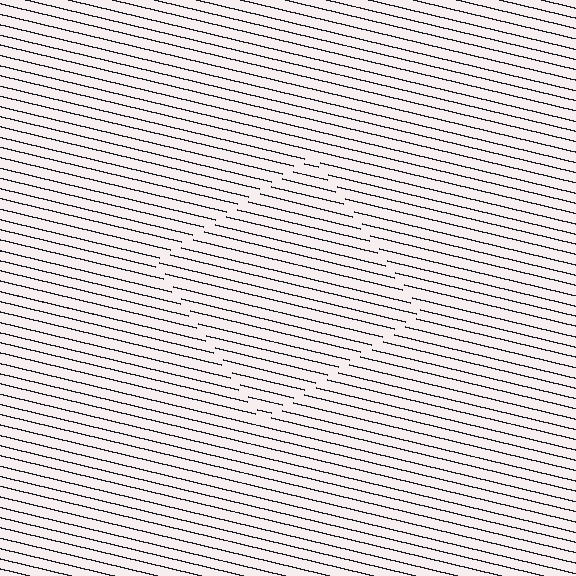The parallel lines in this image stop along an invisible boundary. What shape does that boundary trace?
An illusory square. The interior of the shape contains the same grating, shifted by half a period — the contour is defined by the phase discontinuity where line-ends from the inner and outer gratings abut.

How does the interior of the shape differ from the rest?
The interior of the shape contains the same grating, shifted by half a period — the contour is defined by the phase discontinuity where line-ends from the inner and outer gratings abut.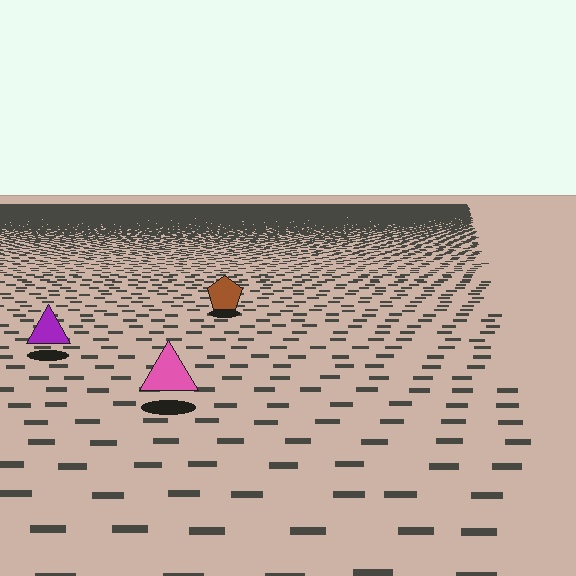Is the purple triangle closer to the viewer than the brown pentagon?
Yes. The purple triangle is closer — you can tell from the texture gradient: the ground texture is coarser near it.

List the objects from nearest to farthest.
From nearest to farthest: the pink triangle, the purple triangle, the brown pentagon.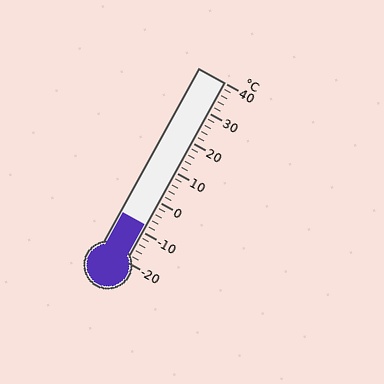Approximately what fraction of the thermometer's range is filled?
The thermometer is filled to approximately 20% of its range.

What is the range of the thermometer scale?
The thermometer scale ranges from -20°C to 40°C.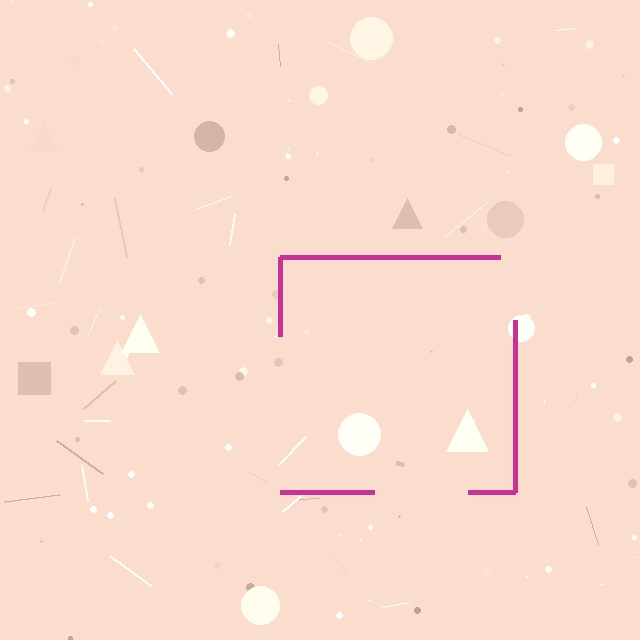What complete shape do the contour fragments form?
The contour fragments form a square.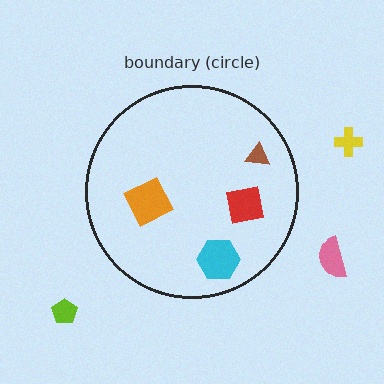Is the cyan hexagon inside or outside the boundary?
Inside.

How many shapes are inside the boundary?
4 inside, 3 outside.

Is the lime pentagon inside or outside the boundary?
Outside.